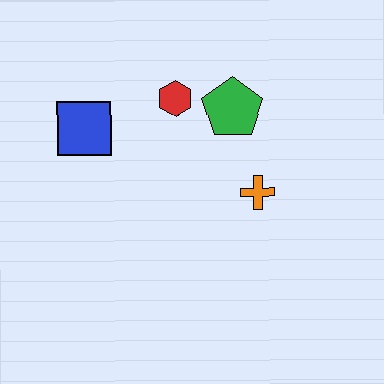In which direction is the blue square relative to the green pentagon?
The blue square is to the left of the green pentagon.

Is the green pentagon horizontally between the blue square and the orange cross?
Yes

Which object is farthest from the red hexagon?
The orange cross is farthest from the red hexagon.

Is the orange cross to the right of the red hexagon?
Yes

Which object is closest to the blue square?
The red hexagon is closest to the blue square.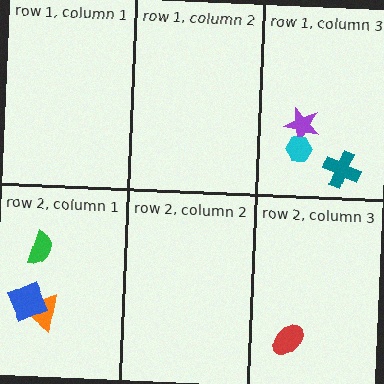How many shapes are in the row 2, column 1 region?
3.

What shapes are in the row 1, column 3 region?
The purple star, the cyan hexagon, the teal cross.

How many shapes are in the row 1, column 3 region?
3.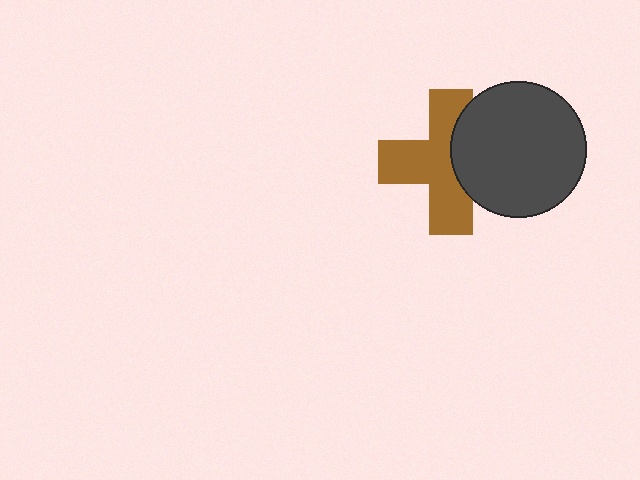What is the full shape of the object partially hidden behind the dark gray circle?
The partially hidden object is a brown cross.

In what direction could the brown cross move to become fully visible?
The brown cross could move left. That would shift it out from behind the dark gray circle entirely.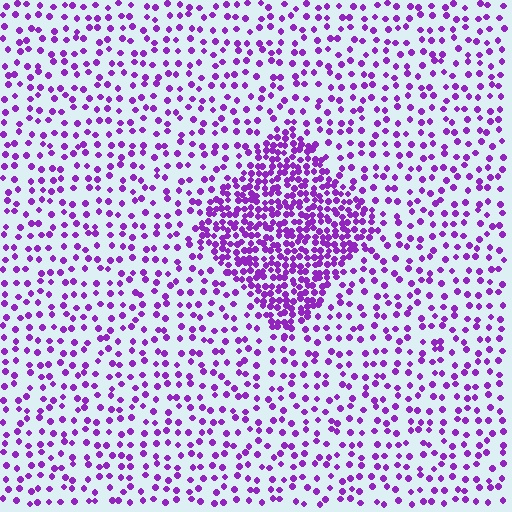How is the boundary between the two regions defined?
The boundary is defined by a change in element density (approximately 2.7x ratio). All elements are the same color, size, and shape.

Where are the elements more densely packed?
The elements are more densely packed inside the diamond boundary.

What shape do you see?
I see a diamond.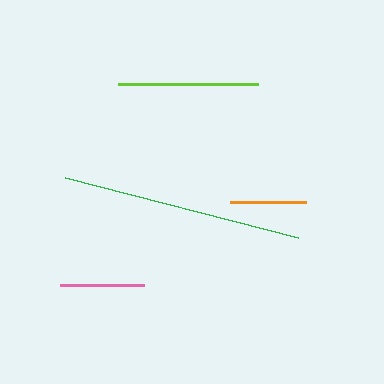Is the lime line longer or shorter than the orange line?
The lime line is longer than the orange line.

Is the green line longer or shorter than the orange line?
The green line is longer than the orange line.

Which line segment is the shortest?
The orange line is the shortest at approximately 76 pixels.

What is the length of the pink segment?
The pink segment is approximately 84 pixels long.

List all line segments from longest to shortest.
From longest to shortest: green, lime, pink, orange.